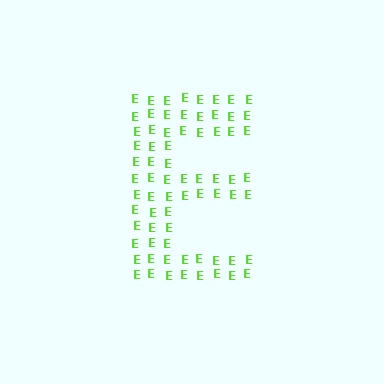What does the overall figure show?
The overall figure shows the letter E.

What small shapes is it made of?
It is made of small letter E's.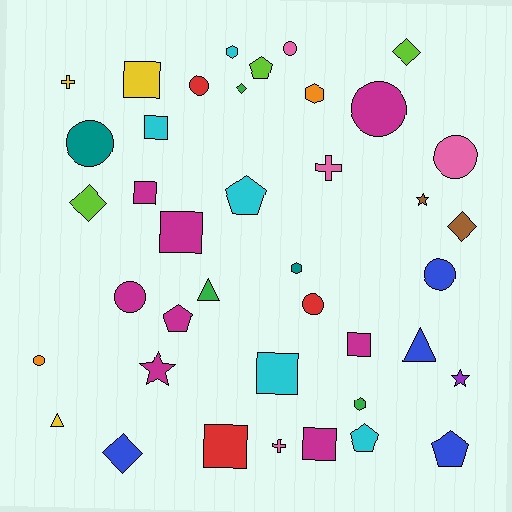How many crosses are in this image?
There are 3 crosses.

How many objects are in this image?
There are 40 objects.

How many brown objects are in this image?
There are 2 brown objects.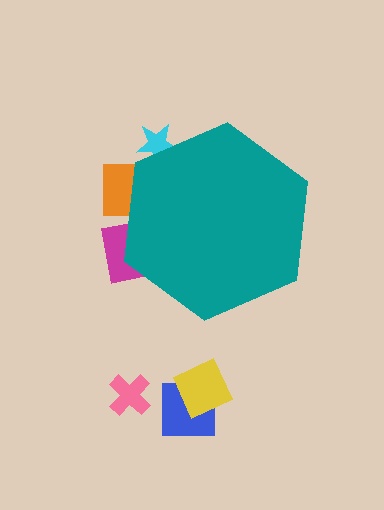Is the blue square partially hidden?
No, the blue square is fully visible.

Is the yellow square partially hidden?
No, the yellow square is fully visible.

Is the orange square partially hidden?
Yes, the orange square is partially hidden behind the teal hexagon.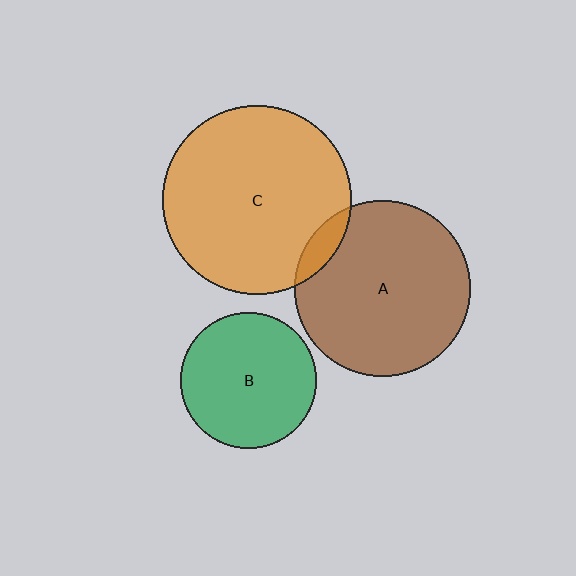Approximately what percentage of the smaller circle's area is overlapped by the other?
Approximately 10%.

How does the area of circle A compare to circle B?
Approximately 1.7 times.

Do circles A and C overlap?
Yes.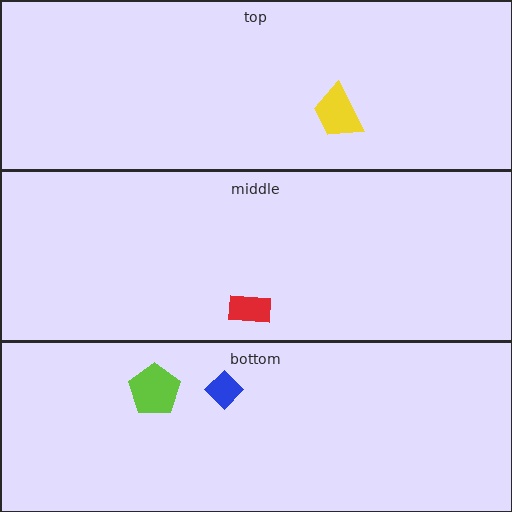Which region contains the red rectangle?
The middle region.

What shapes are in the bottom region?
The lime pentagon, the blue diamond.